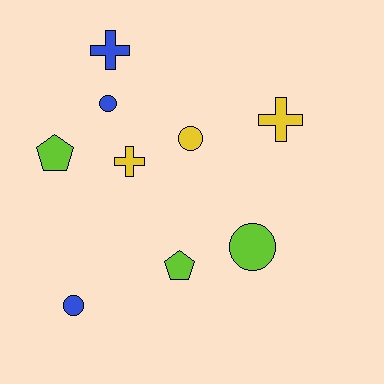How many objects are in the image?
There are 9 objects.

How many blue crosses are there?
There is 1 blue cross.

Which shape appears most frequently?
Circle, with 4 objects.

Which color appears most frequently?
Blue, with 3 objects.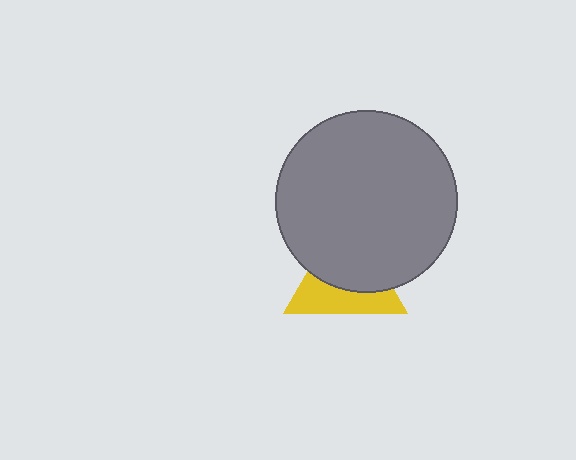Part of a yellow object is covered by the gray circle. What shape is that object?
It is a triangle.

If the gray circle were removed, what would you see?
You would see the complete yellow triangle.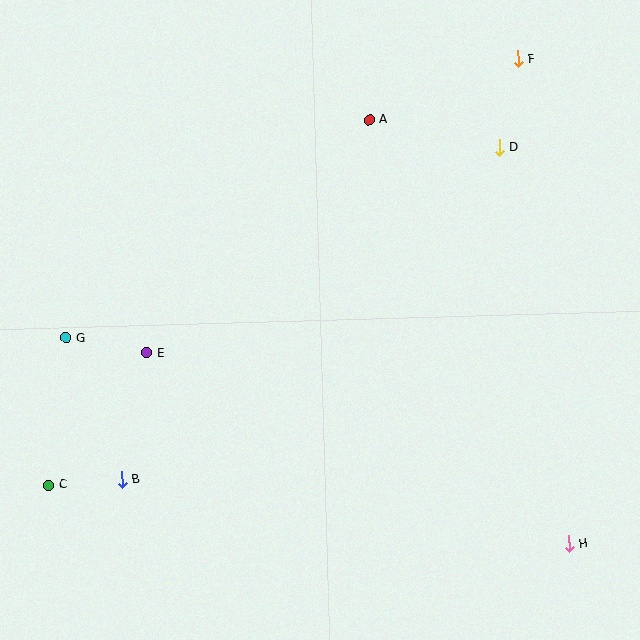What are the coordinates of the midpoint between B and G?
The midpoint between B and G is at (94, 409).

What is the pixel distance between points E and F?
The distance between E and F is 473 pixels.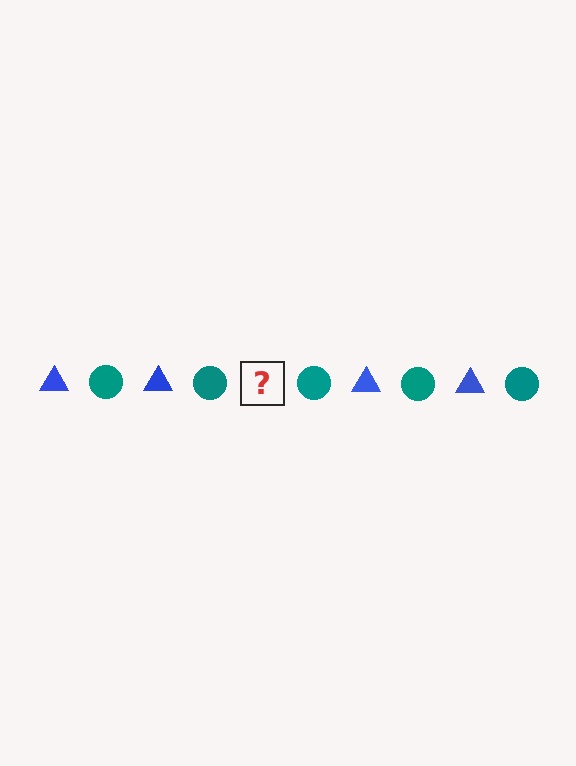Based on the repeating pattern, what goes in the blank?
The blank should be a blue triangle.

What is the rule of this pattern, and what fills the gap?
The rule is that the pattern alternates between blue triangle and teal circle. The gap should be filled with a blue triangle.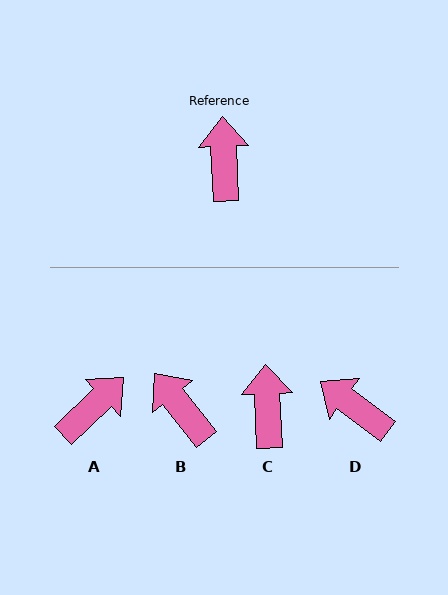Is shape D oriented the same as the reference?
No, it is off by about 51 degrees.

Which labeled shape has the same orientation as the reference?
C.